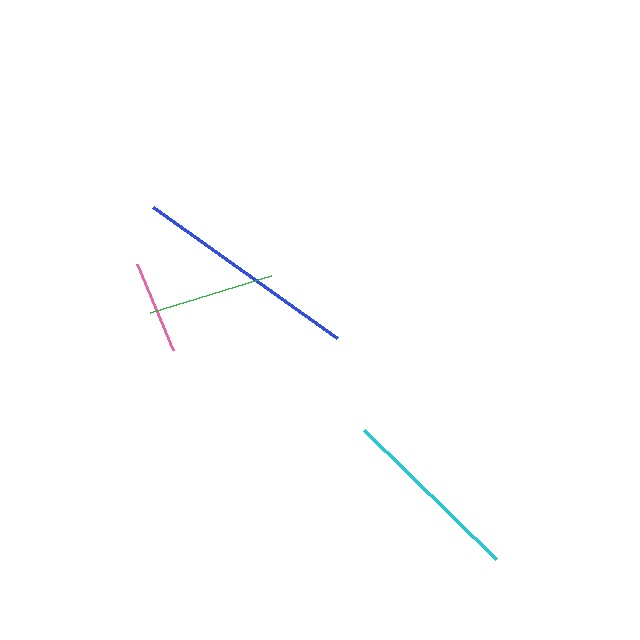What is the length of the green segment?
The green segment is approximately 127 pixels long.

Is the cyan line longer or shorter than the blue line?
The blue line is longer than the cyan line.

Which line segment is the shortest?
The pink line is the shortest at approximately 93 pixels.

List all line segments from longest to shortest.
From longest to shortest: blue, cyan, green, pink.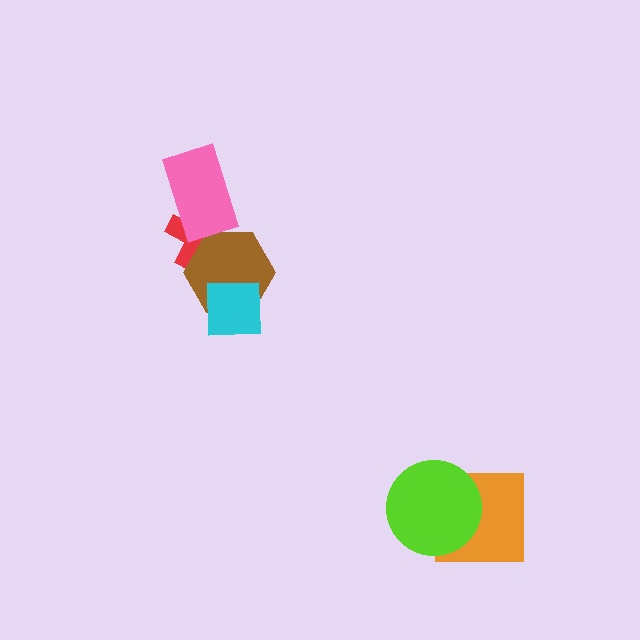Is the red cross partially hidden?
Yes, it is partially covered by another shape.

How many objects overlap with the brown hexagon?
2 objects overlap with the brown hexagon.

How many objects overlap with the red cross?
2 objects overlap with the red cross.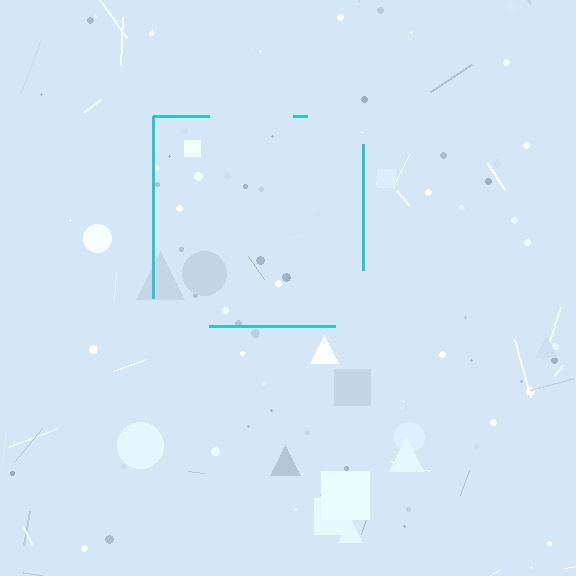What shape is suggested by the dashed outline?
The dashed outline suggests a square.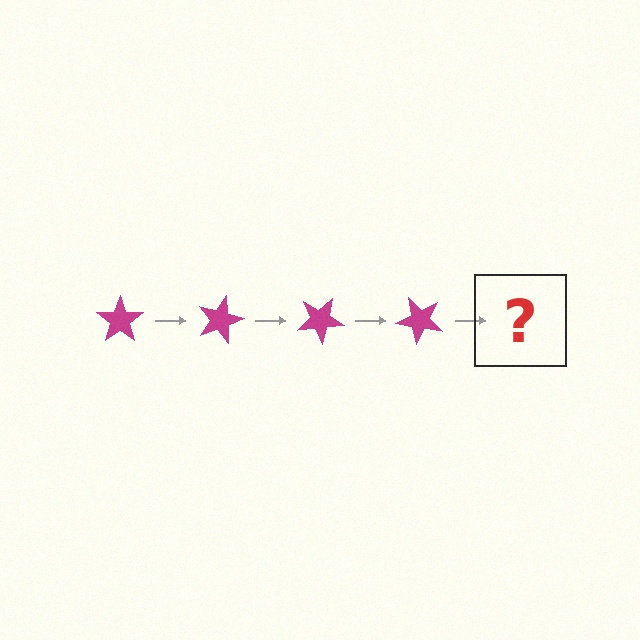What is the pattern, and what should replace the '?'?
The pattern is that the star rotates 15 degrees each step. The '?' should be a magenta star rotated 60 degrees.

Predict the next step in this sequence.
The next step is a magenta star rotated 60 degrees.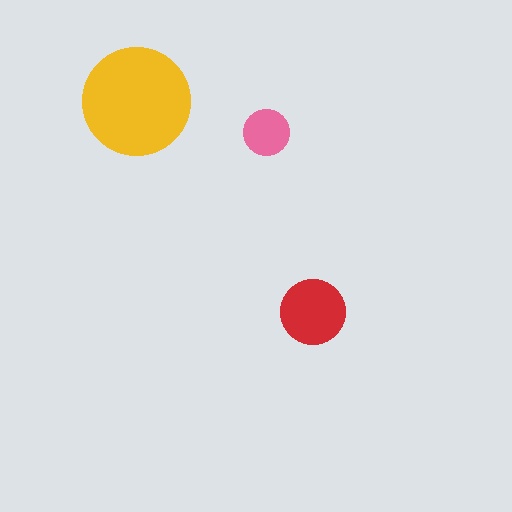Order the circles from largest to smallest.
the yellow one, the red one, the pink one.